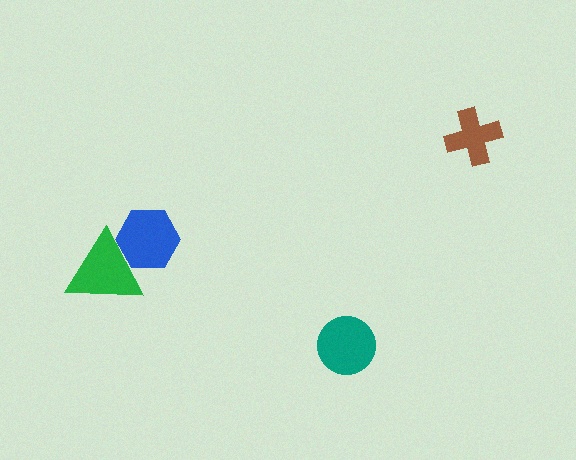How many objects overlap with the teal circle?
0 objects overlap with the teal circle.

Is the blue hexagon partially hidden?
Yes, it is partially covered by another shape.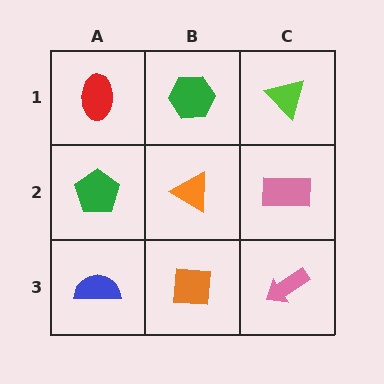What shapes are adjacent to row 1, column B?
An orange triangle (row 2, column B), a red ellipse (row 1, column A), a lime triangle (row 1, column C).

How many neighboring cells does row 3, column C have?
2.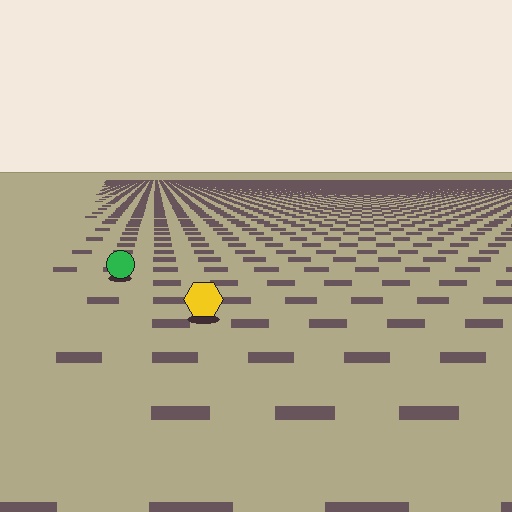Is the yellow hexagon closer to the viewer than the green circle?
Yes. The yellow hexagon is closer — you can tell from the texture gradient: the ground texture is coarser near it.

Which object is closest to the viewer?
The yellow hexagon is closest. The texture marks near it are larger and more spread out.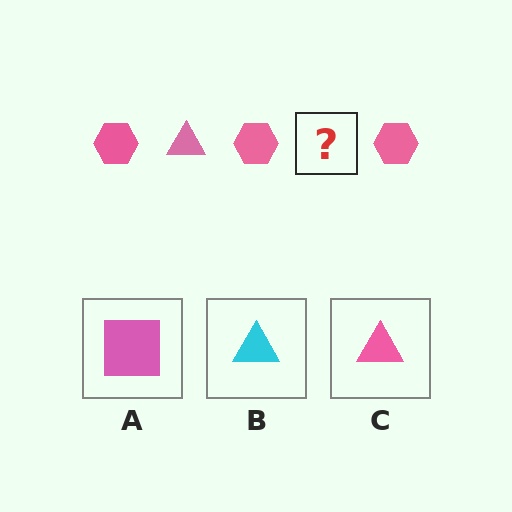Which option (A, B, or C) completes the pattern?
C.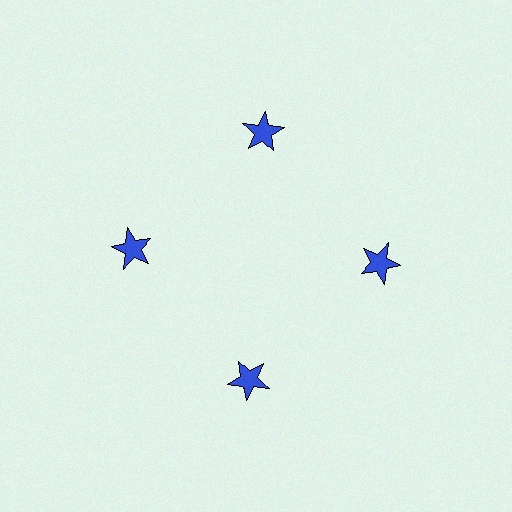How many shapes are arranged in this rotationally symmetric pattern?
There are 4 shapes, arranged in 4 groups of 1.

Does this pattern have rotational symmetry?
Yes, this pattern has 4-fold rotational symmetry. It looks the same after rotating 90 degrees around the center.